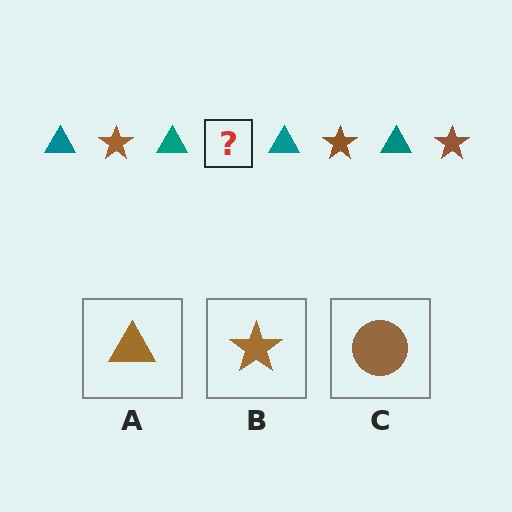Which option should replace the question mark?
Option B.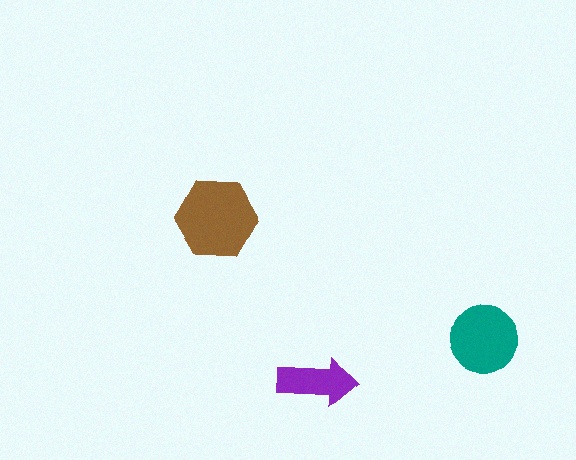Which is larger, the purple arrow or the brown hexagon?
The brown hexagon.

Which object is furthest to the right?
The teal circle is rightmost.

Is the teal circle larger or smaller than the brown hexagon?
Smaller.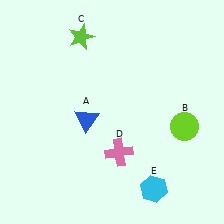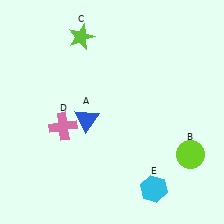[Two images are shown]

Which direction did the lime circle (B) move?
The lime circle (B) moved down.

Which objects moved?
The objects that moved are: the lime circle (B), the pink cross (D).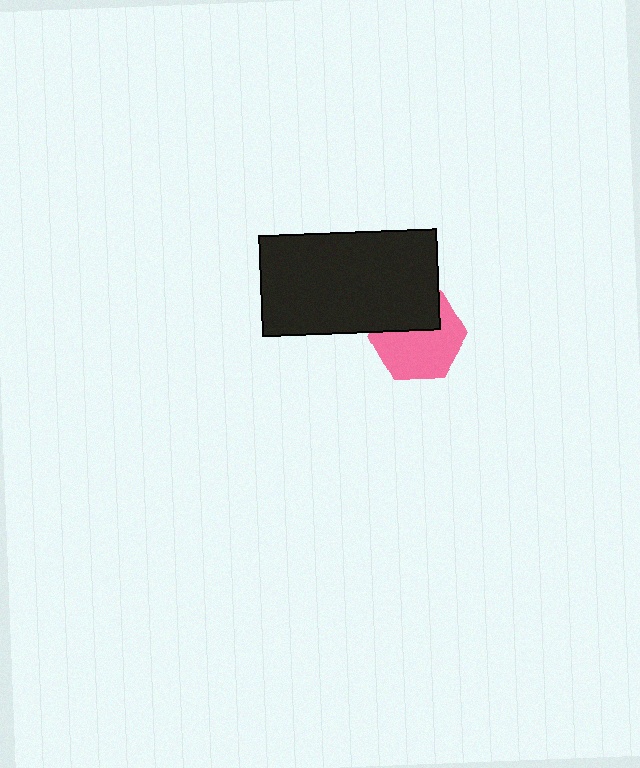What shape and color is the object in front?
The object in front is a black rectangle.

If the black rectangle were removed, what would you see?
You would see the complete pink hexagon.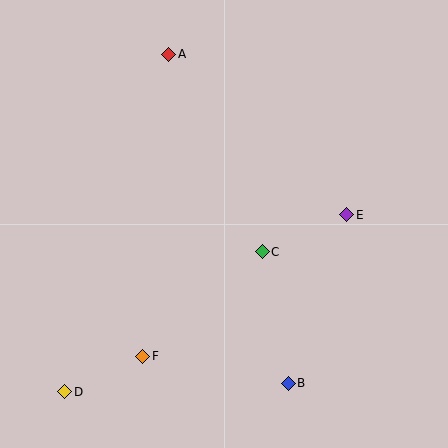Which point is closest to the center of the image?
Point C at (262, 252) is closest to the center.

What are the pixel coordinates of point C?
Point C is at (262, 252).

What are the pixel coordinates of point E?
Point E is at (347, 215).